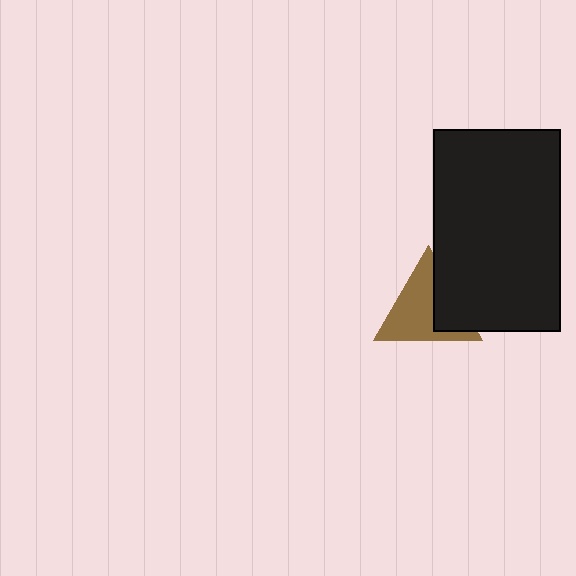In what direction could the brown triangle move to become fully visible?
The brown triangle could move left. That would shift it out from behind the black rectangle entirely.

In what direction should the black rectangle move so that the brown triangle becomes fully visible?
The black rectangle should move right. That is the shortest direction to clear the overlap and leave the brown triangle fully visible.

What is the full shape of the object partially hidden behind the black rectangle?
The partially hidden object is a brown triangle.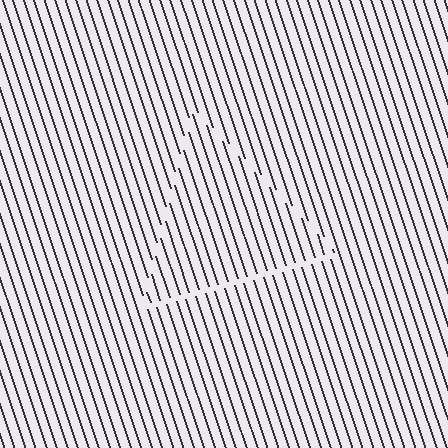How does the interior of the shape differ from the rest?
The interior of the shape contains the same grating, shifted by half a period — the contour is defined by the phase discontinuity where line-ends from the inner and outer gratings abut.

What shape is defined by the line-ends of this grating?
An illusory triangle. The interior of the shape contains the same grating, shifted by half a period — the contour is defined by the phase discontinuity where line-ends from the inner and outer gratings abut.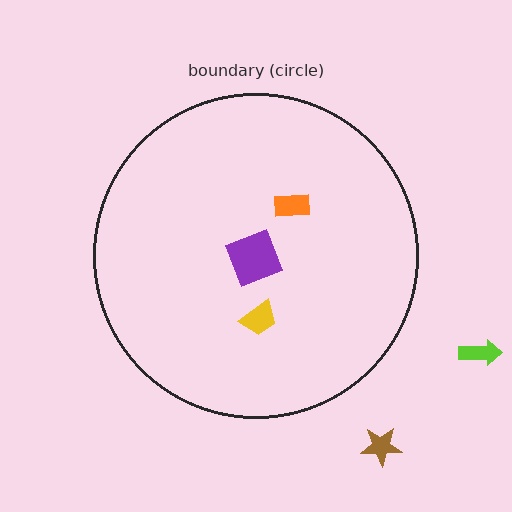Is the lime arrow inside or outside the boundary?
Outside.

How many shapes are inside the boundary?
3 inside, 2 outside.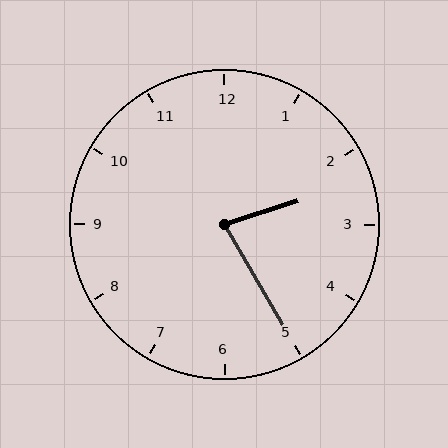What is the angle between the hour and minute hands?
Approximately 78 degrees.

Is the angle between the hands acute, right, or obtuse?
It is acute.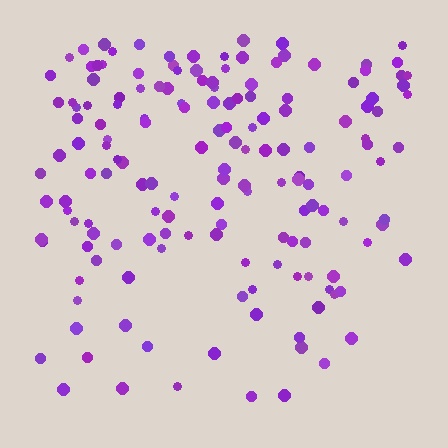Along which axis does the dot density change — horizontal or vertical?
Vertical.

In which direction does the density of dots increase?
From bottom to top, with the top side densest.